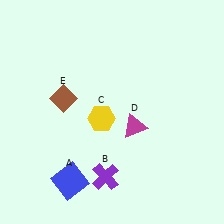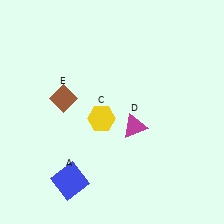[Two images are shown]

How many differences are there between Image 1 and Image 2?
There is 1 difference between the two images.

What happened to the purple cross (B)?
The purple cross (B) was removed in Image 2. It was in the bottom-left area of Image 1.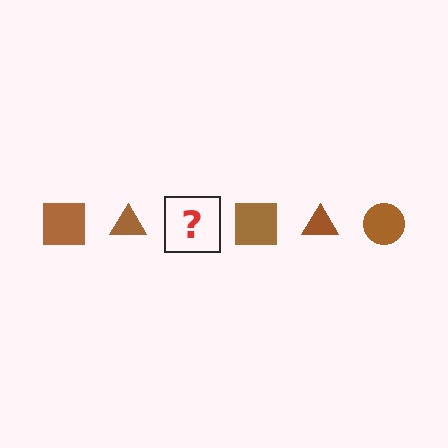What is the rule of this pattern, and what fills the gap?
The rule is that the pattern cycles through square, triangle, circle shapes in brown. The gap should be filled with a brown circle.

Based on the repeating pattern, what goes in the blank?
The blank should be a brown circle.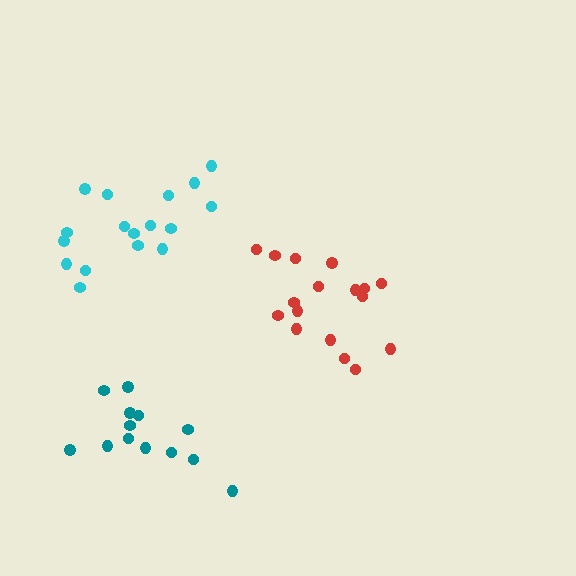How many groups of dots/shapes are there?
There are 3 groups.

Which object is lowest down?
The teal cluster is bottommost.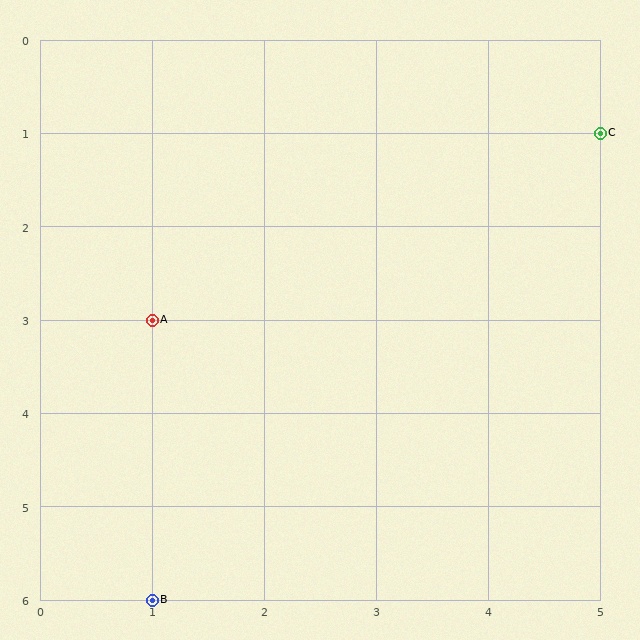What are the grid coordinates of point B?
Point B is at grid coordinates (1, 6).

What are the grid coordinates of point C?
Point C is at grid coordinates (5, 1).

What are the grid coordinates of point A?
Point A is at grid coordinates (1, 3).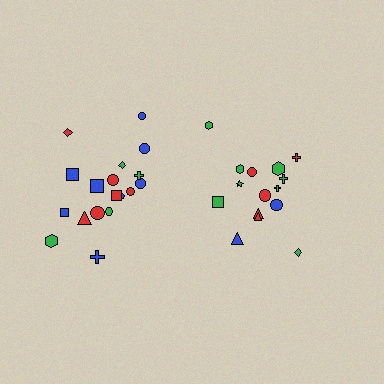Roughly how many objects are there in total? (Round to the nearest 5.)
Roughly 35 objects in total.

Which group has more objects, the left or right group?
The left group.